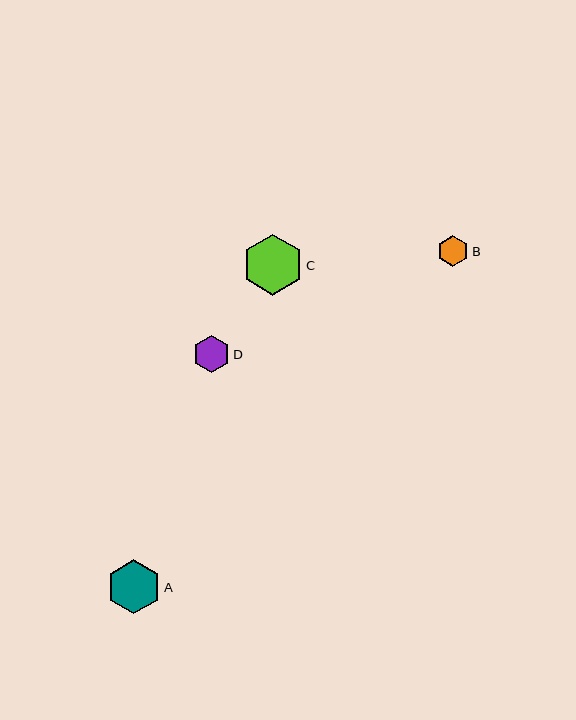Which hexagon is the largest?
Hexagon C is the largest with a size of approximately 60 pixels.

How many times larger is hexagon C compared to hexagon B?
Hexagon C is approximately 1.9 times the size of hexagon B.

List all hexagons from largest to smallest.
From largest to smallest: C, A, D, B.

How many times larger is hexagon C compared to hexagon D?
Hexagon C is approximately 1.6 times the size of hexagon D.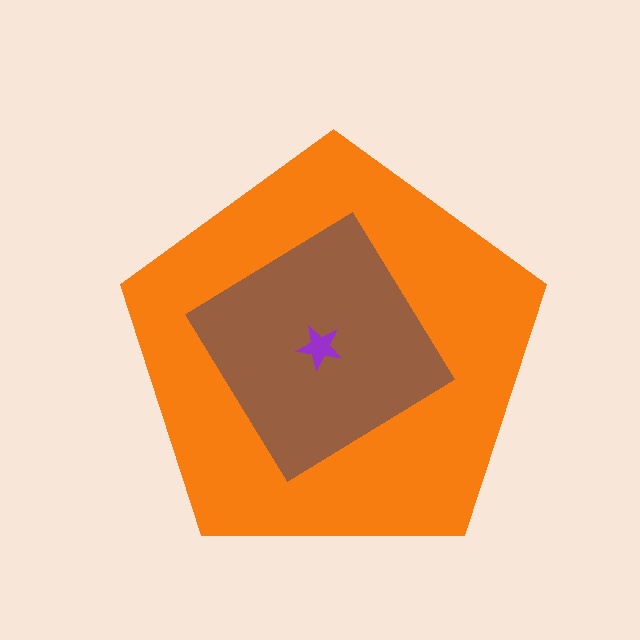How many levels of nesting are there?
3.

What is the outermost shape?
The orange pentagon.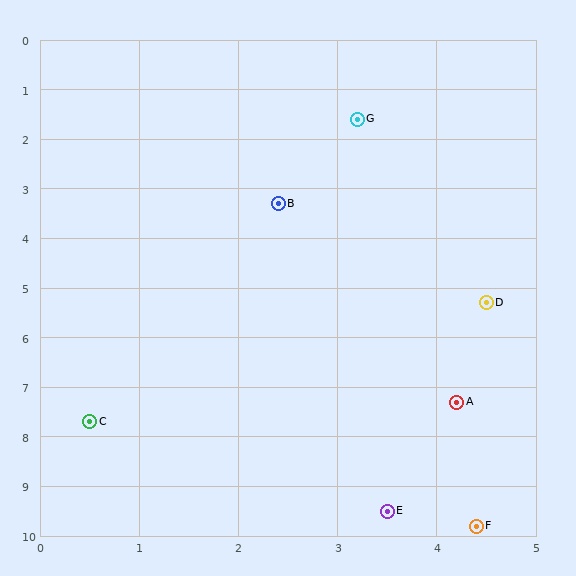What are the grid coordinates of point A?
Point A is at approximately (4.2, 7.3).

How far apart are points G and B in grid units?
Points G and B are about 1.9 grid units apart.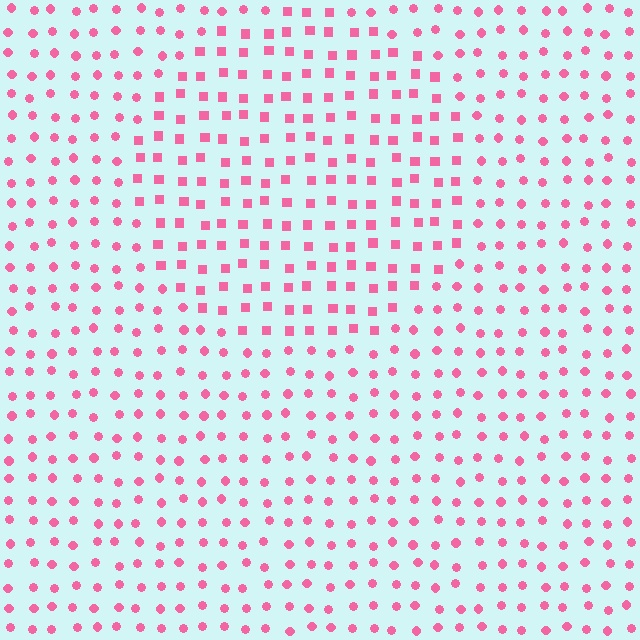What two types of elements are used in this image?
The image uses squares inside the circle region and circles outside it.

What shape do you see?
I see a circle.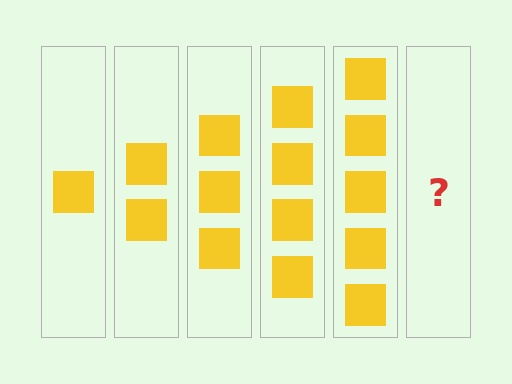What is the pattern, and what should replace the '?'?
The pattern is that each step adds one more square. The '?' should be 6 squares.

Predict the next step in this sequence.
The next step is 6 squares.